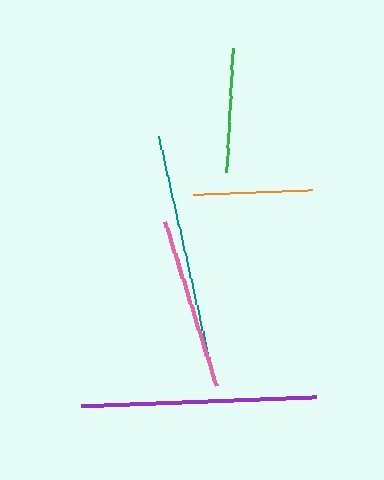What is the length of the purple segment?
The purple segment is approximately 235 pixels long.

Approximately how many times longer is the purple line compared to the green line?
The purple line is approximately 1.9 times the length of the green line.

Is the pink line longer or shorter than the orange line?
The pink line is longer than the orange line.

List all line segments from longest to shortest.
From longest to shortest: teal, purple, pink, green, orange.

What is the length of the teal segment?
The teal segment is approximately 252 pixels long.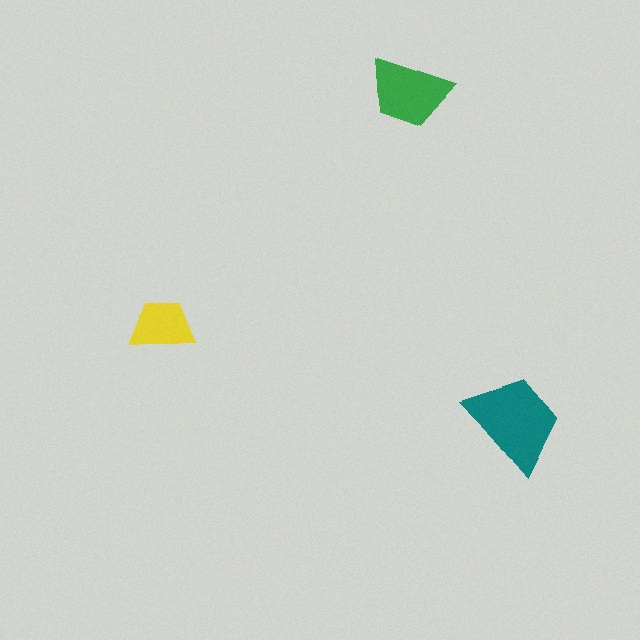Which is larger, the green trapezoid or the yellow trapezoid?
The green one.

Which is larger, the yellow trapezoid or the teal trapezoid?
The teal one.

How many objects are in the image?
There are 3 objects in the image.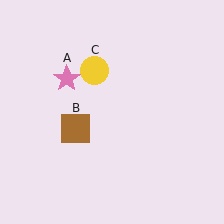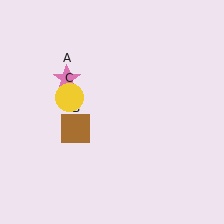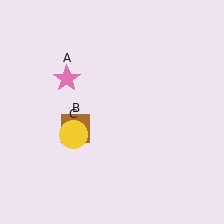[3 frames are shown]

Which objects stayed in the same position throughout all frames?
Pink star (object A) and brown square (object B) remained stationary.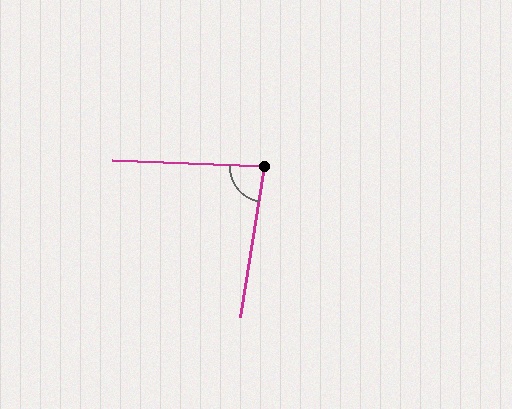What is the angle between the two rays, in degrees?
Approximately 83 degrees.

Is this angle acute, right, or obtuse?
It is acute.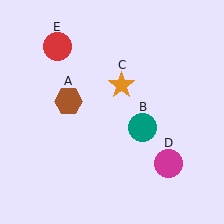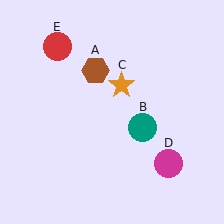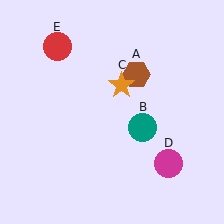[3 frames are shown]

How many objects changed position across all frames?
1 object changed position: brown hexagon (object A).